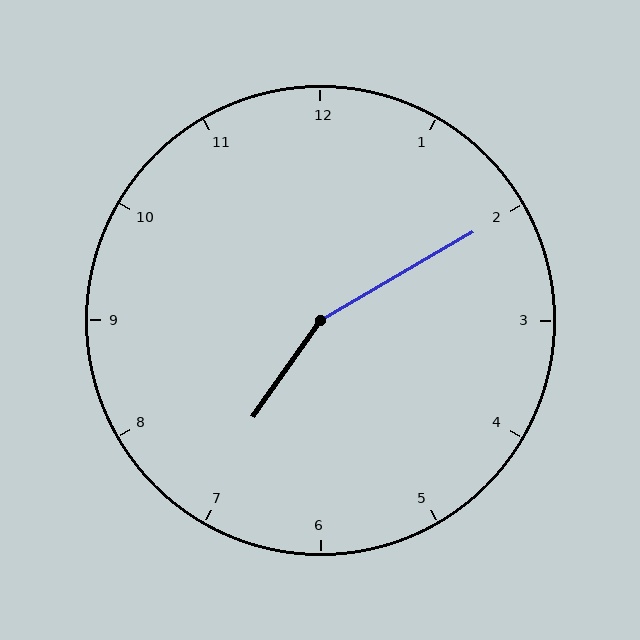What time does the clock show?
7:10.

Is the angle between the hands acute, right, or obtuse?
It is obtuse.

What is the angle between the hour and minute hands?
Approximately 155 degrees.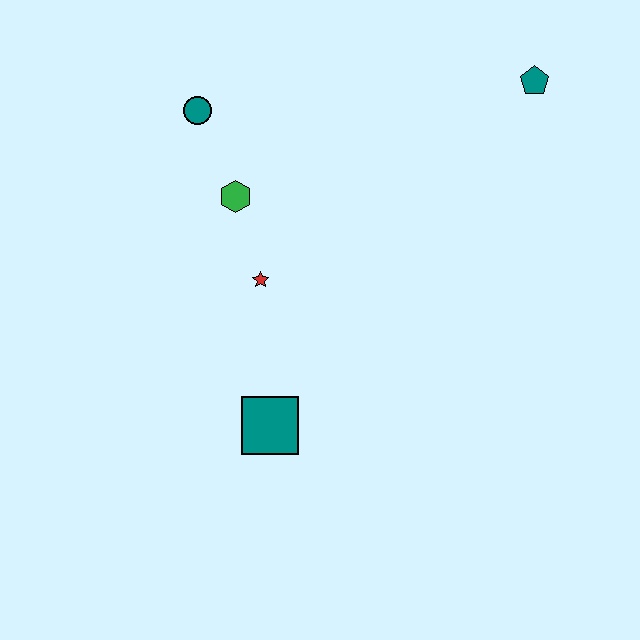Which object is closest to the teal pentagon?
The green hexagon is closest to the teal pentagon.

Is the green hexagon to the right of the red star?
No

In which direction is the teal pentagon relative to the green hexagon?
The teal pentagon is to the right of the green hexagon.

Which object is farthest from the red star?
The teal pentagon is farthest from the red star.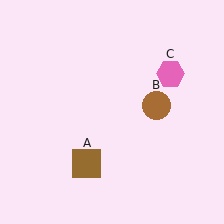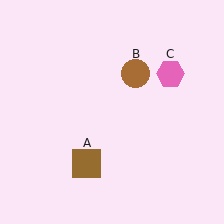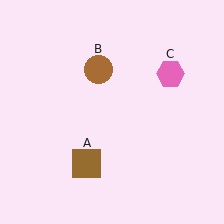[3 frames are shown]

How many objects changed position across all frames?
1 object changed position: brown circle (object B).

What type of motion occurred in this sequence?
The brown circle (object B) rotated counterclockwise around the center of the scene.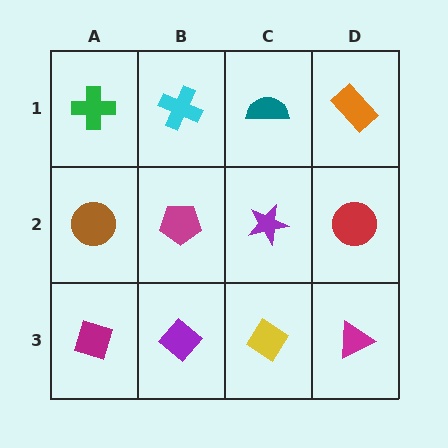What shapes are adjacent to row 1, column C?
A purple star (row 2, column C), a cyan cross (row 1, column B), an orange rectangle (row 1, column D).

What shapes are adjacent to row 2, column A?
A green cross (row 1, column A), a magenta diamond (row 3, column A), a magenta pentagon (row 2, column B).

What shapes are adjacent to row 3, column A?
A brown circle (row 2, column A), a purple diamond (row 3, column B).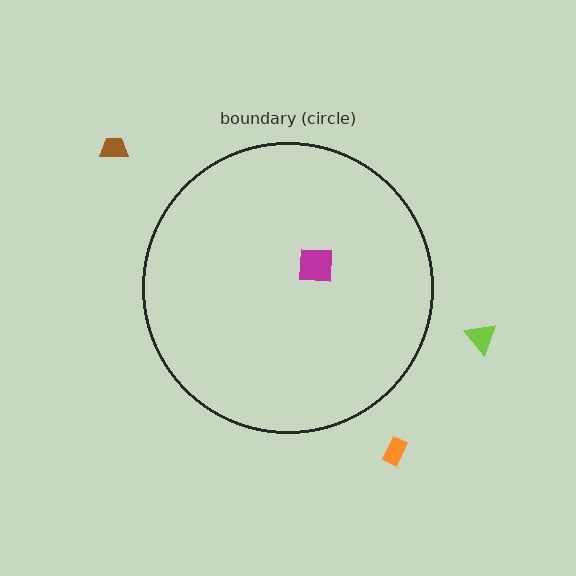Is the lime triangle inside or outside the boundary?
Outside.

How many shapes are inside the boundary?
1 inside, 3 outside.